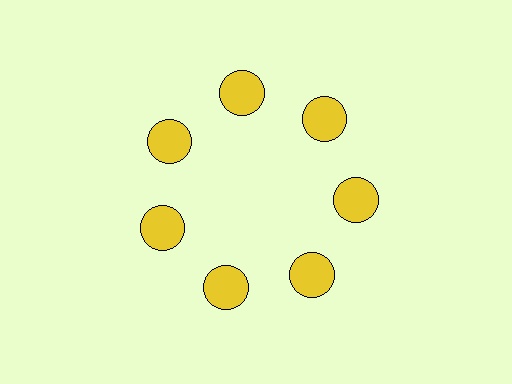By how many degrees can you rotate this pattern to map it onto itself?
The pattern maps onto itself every 51 degrees of rotation.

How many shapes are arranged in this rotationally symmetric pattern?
There are 7 shapes, arranged in 7 groups of 1.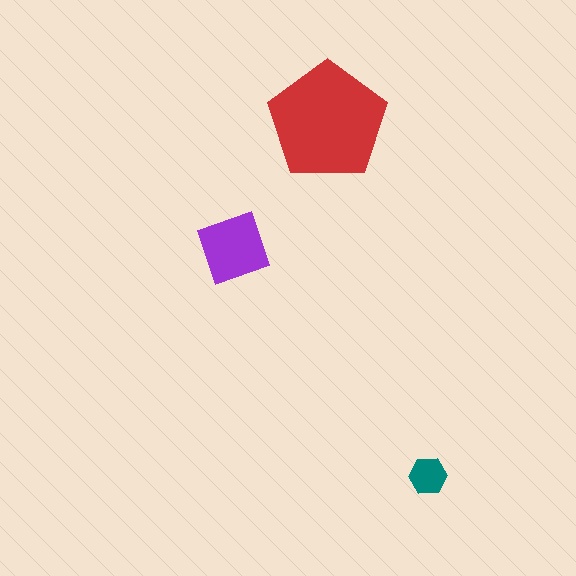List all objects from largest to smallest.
The red pentagon, the purple square, the teal hexagon.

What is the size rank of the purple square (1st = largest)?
2nd.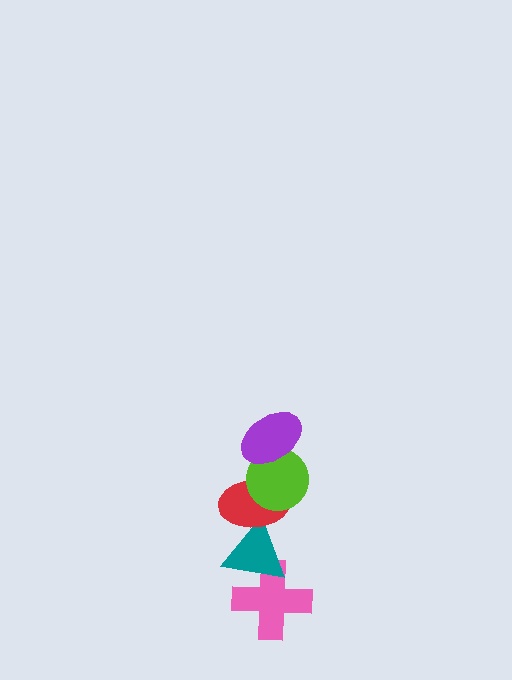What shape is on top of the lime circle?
The purple ellipse is on top of the lime circle.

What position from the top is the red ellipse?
The red ellipse is 3rd from the top.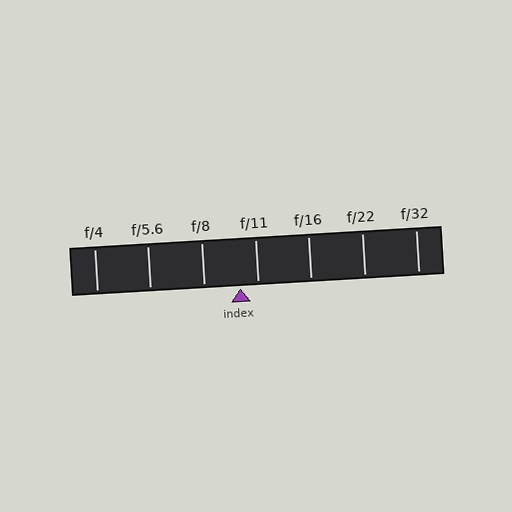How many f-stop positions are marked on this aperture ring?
There are 7 f-stop positions marked.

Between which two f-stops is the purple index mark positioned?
The index mark is between f/8 and f/11.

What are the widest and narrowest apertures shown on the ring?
The widest aperture shown is f/4 and the narrowest is f/32.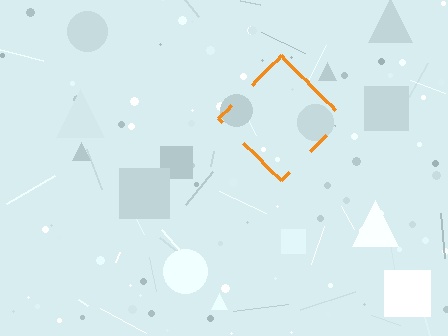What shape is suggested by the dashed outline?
The dashed outline suggests a diamond.